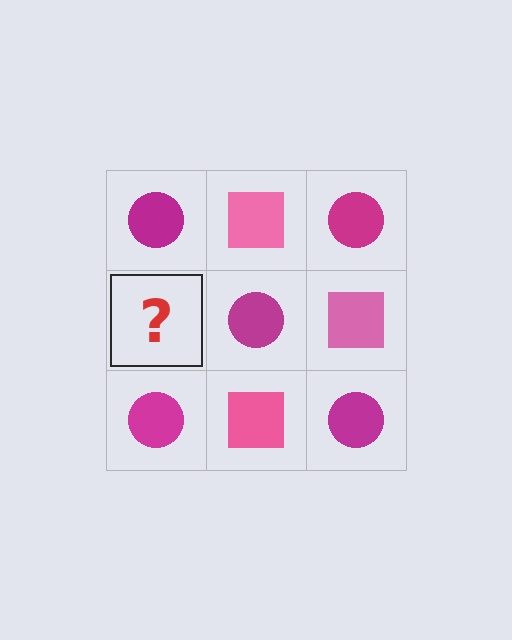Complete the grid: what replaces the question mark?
The question mark should be replaced with a pink square.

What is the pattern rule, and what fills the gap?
The rule is that it alternates magenta circle and pink square in a checkerboard pattern. The gap should be filled with a pink square.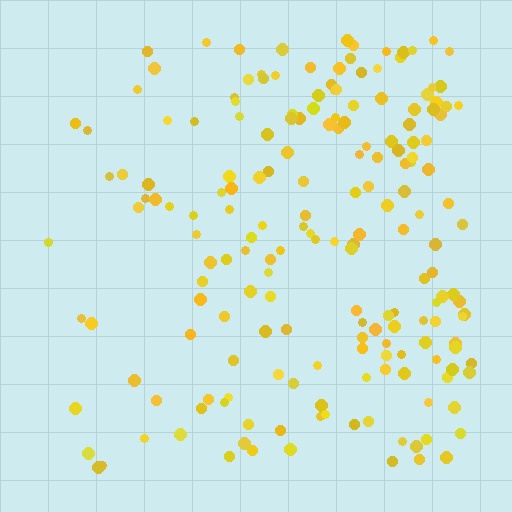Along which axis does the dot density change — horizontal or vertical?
Horizontal.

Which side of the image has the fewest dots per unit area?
The left.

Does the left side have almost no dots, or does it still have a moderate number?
Still a moderate number, just noticeably fewer than the right.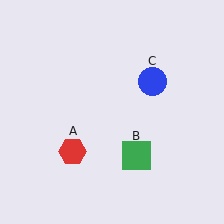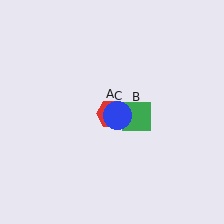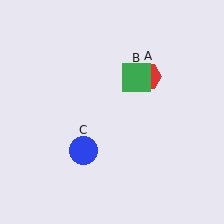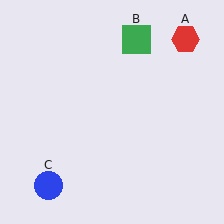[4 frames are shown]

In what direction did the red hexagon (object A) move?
The red hexagon (object A) moved up and to the right.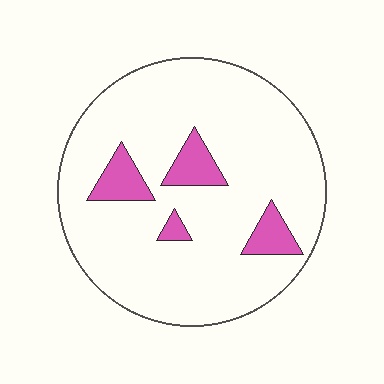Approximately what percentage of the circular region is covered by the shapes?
Approximately 10%.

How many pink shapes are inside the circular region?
4.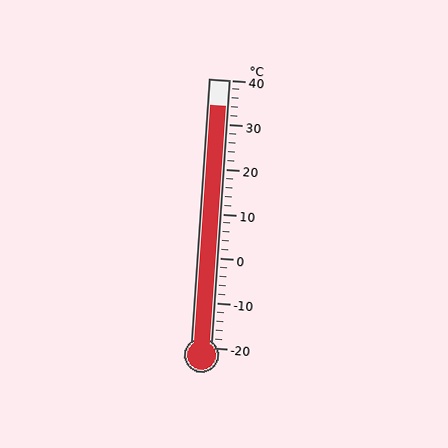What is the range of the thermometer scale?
The thermometer scale ranges from -20°C to 40°C.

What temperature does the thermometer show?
The thermometer shows approximately 34°C.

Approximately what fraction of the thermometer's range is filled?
The thermometer is filled to approximately 90% of its range.